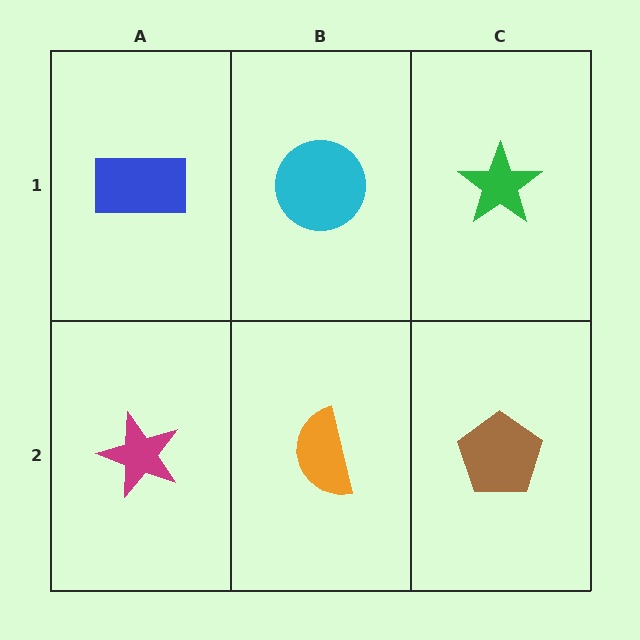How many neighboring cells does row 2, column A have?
2.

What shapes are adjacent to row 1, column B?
An orange semicircle (row 2, column B), a blue rectangle (row 1, column A), a green star (row 1, column C).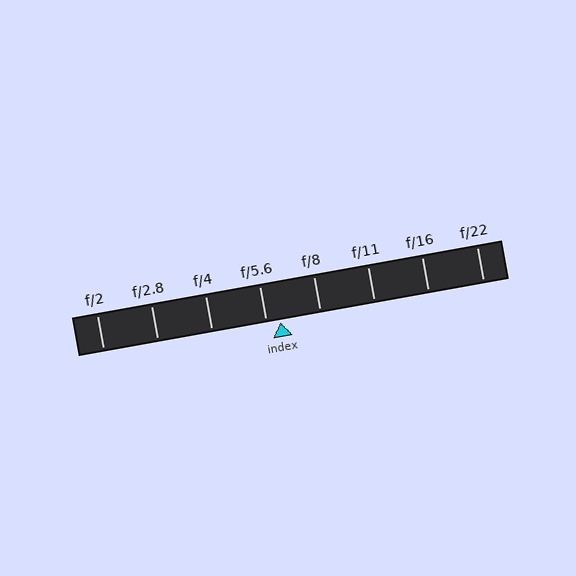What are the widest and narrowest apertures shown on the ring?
The widest aperture shown is f/2 and the narrowest is f/22.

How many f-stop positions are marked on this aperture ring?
There are 8 f-stop positions marked.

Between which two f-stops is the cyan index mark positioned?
The index mark is between f/5.6 and f/8.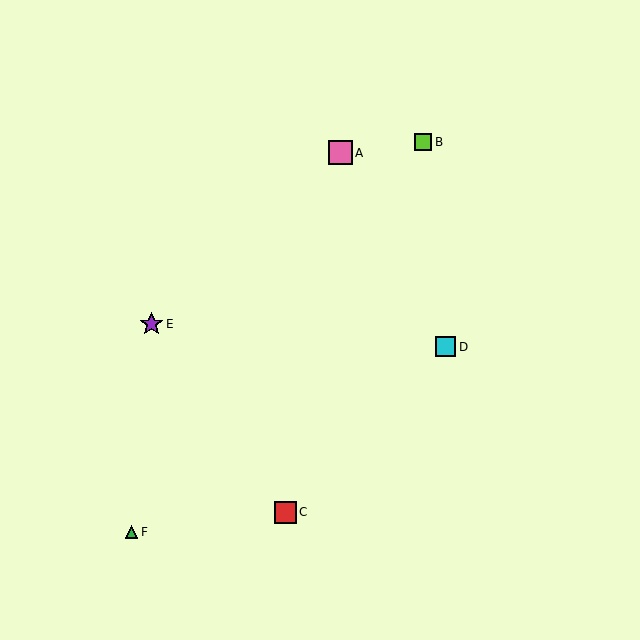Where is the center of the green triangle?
The center of the green triangle is at (132, 532).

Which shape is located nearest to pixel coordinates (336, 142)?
The pink square (labeled A) at (340, 153) is nearest to that location.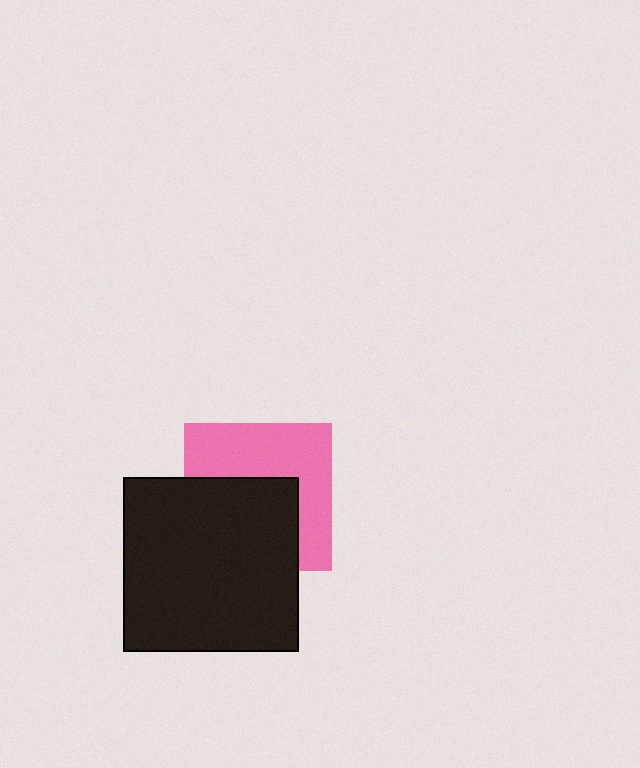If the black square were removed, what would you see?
You would see the complete pink square.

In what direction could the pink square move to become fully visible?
The pink square could move up. That would shift it out from behind the black square entirely.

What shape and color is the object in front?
The object in front is a black square.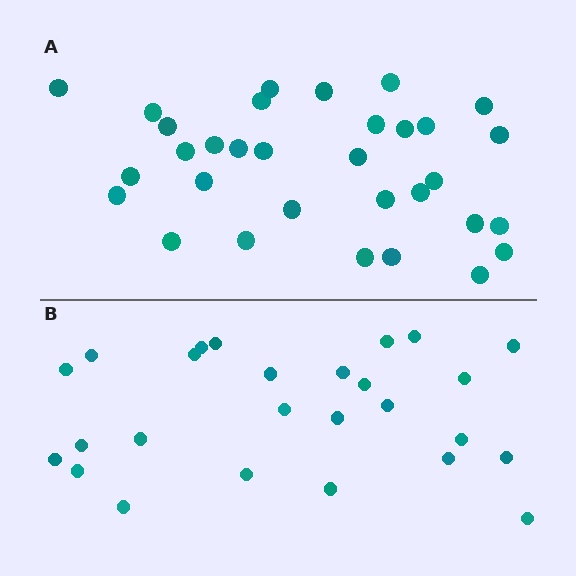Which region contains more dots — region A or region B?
Region A (the top region) has more dots.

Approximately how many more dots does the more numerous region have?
Region A has about 6 more dots than region B.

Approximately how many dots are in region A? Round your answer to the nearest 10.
About 30 dots. (The exact count is 32, which rounds to 30.)